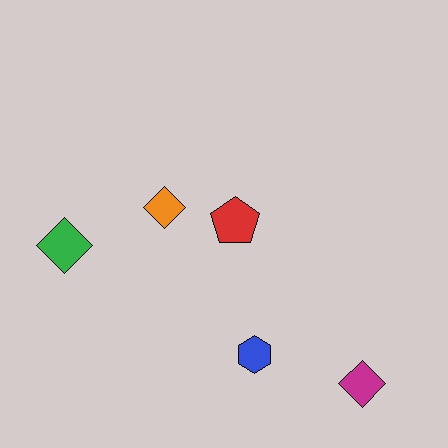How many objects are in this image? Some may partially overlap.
There are 5 objects.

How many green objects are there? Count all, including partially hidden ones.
There is 1 green object.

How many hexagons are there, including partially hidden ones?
There is 1 hexagon.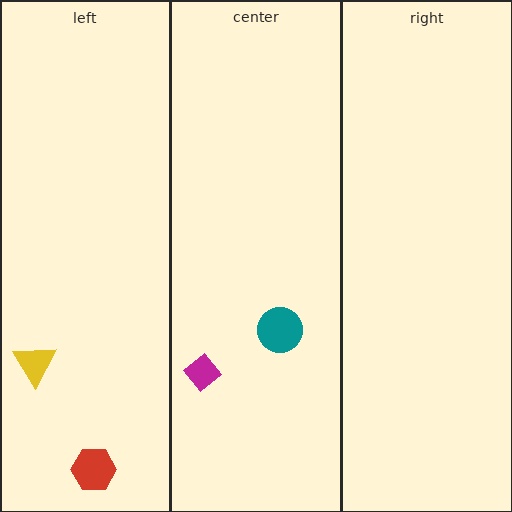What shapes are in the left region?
The red hexagon, the yellow triangle.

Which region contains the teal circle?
The center region.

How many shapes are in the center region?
2.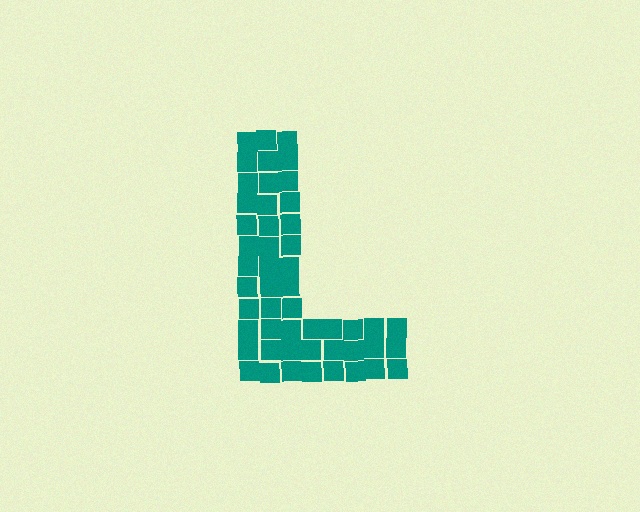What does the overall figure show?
The overall figure shows the letter L.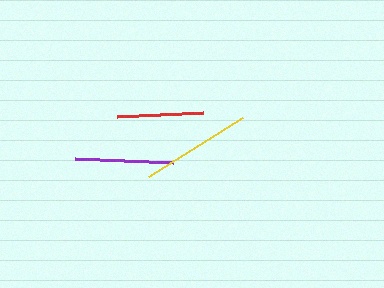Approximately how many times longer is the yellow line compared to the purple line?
The yellow line is approximately 1.1 times the length of the purple line.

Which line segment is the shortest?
The red line is the shortest at approximately 85 pixels.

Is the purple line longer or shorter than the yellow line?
The yellow line is longer than the purple line.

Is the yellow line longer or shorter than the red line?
The yellow line is longer than the red line.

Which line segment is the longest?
The yellow line is the longest at approximately 111 pixels.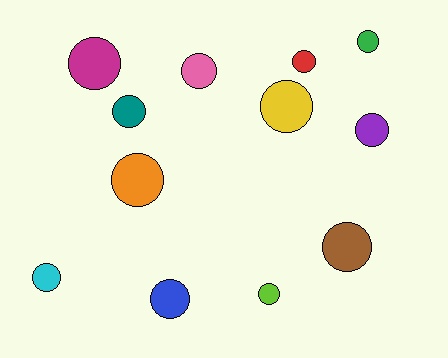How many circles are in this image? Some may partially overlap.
There are 12 circles.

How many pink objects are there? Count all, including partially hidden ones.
There is 1 pink object.